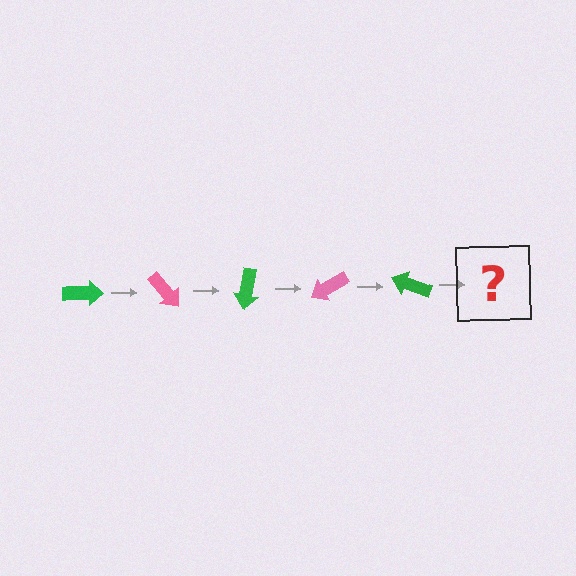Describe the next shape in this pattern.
It should be a pink arrow, rotated 250 degrees from the start.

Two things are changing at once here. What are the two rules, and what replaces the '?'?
The two rules are that it rotates 50 degrees each step and the color cycles through green and pink. The '?' should be a pink arrow, rotated 250 degrees from the start.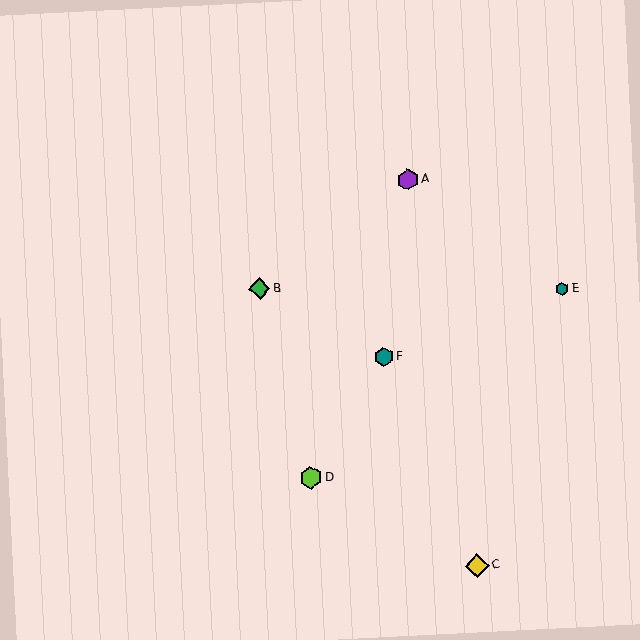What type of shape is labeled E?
Shape E is a teal hexagon.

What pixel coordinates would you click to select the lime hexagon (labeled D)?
Click at (311, 478) to select the lime hexagon D.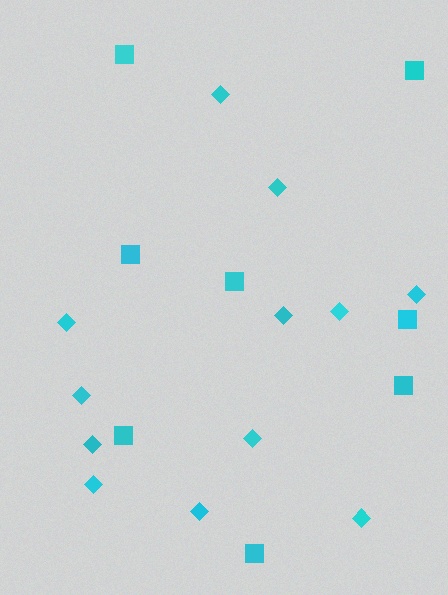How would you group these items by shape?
There are 2 groups: one group of squares (8) and one group of diamonds (12).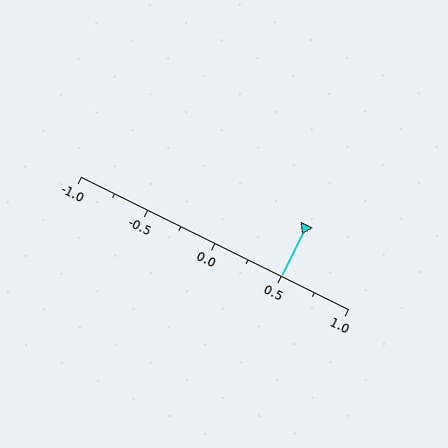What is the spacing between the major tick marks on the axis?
The major ticks are spaced 0.5 apart.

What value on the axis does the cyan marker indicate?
The marker indicates approximately 0.5.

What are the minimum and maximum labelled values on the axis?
The axis runs from -1.0 to 1.0.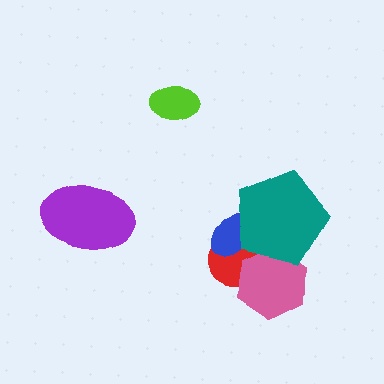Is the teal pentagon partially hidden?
No, no other shape covers it.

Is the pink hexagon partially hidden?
Yes, it is partially covered by another shape.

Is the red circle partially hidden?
Yes, it is partially covered by another shape.